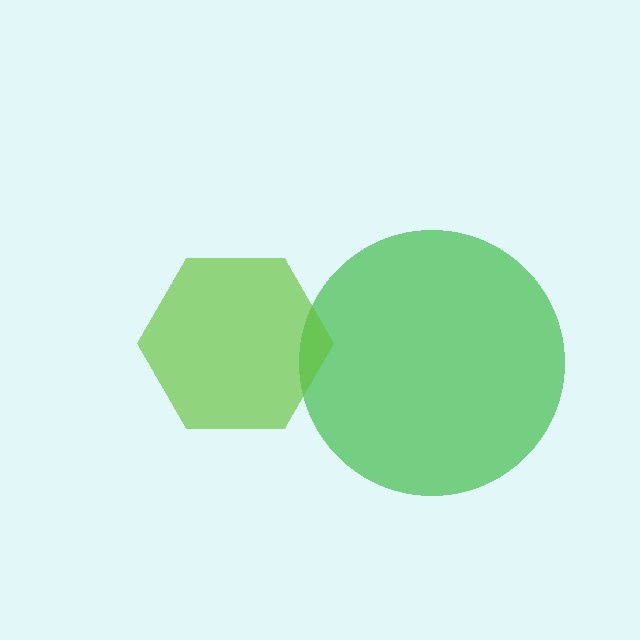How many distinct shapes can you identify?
There are 2 distinct shapes: a green circle, a lime hexagon.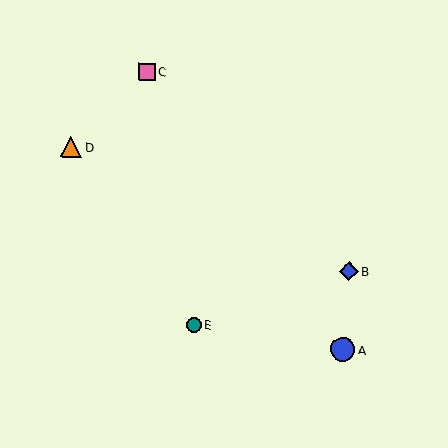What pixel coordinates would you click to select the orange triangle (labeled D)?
Click at (71, 147) to select the orange triangle D.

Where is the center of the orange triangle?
The center of the orange triangle is at (71, 147).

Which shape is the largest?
The blue circle (labeled A) is the largest.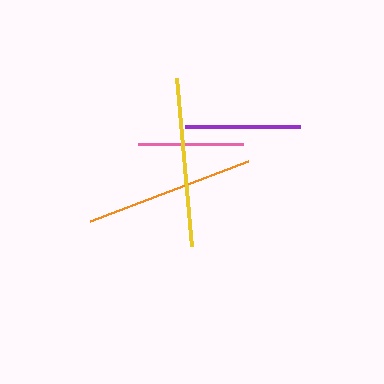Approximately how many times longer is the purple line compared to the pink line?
The purple line is approximately 1.1 times the length of the pink line.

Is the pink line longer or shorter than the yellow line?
The yellow line is longer than the pink line.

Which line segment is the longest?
The orange line is the longest at approximately 170 pixels.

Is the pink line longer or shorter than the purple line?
The purple line is longer than the pink line.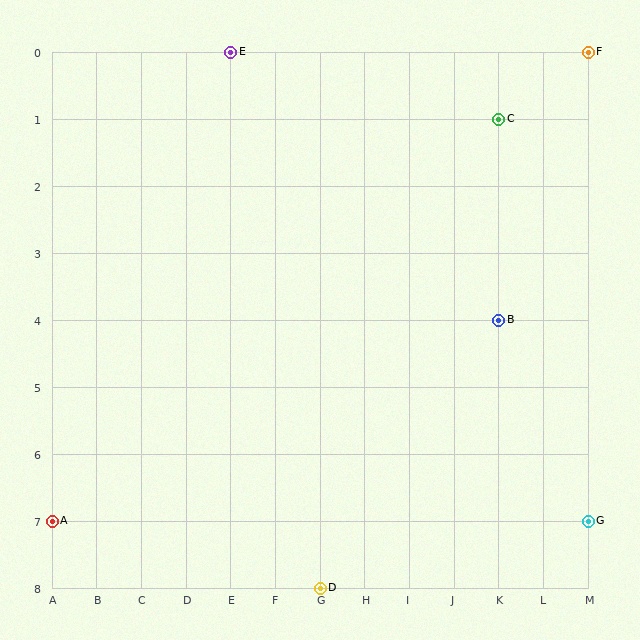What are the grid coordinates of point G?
Point G is at grid coordinates (M, 7).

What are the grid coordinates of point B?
Point B is at grid coordinates (K, 4).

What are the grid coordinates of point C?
Point C is at grid coordinates (K, 1).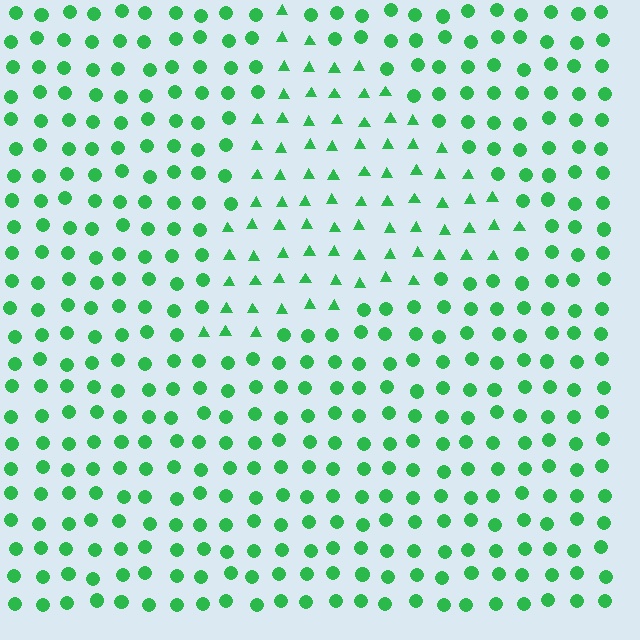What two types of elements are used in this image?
The image uses triangles inside the triangle region and circles outside it.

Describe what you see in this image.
The image is filled with small green elements arranged in a uniform grid. A triangle-shaped region contains triangles, while the surrounding area contains circles. The boundary is defined purely by the change in element shape.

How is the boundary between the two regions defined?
The boundary is defined by a change in element shape: triangles inside vs. circles outside. All elements share the same color and spacing.